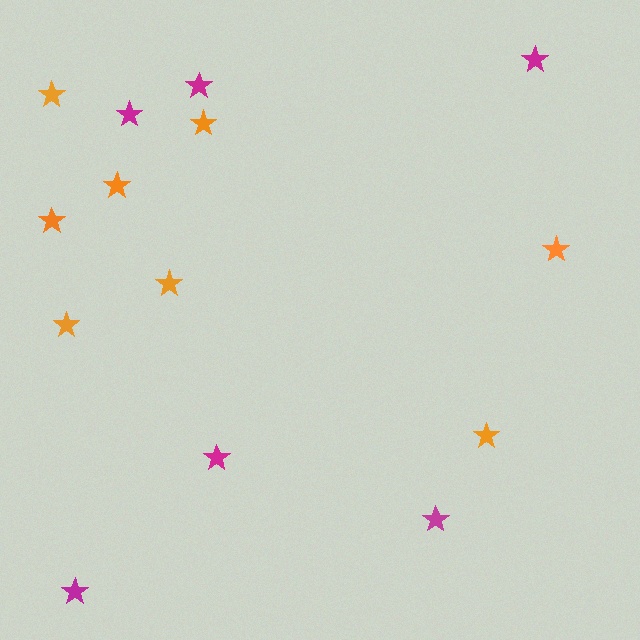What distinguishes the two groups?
There are 2 groups: one group of orange stars (8) and one group of magenta stars (6).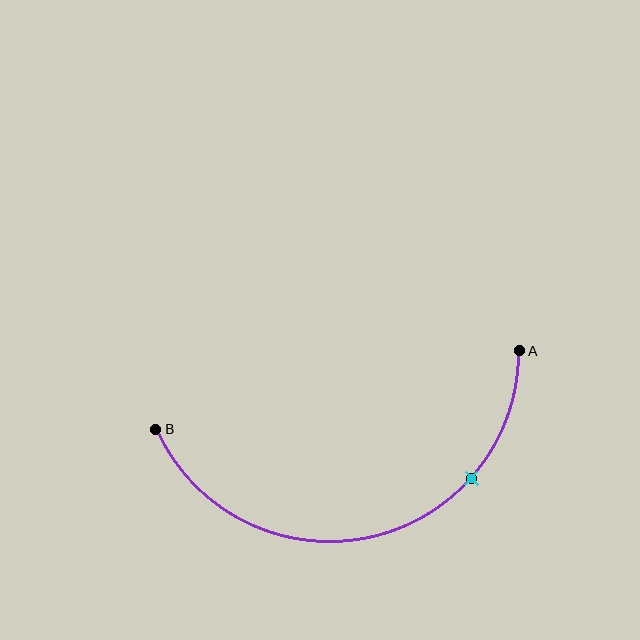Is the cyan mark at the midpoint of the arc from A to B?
No. The cyan mark lies on the arc but is closer to endpoint A. The arc midpoint would be at the point on the curve equidistant along the arc from both A and B.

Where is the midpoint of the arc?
The arc midpoint is the point on the curve farthest from the straight line joining A and B. It sits below that line.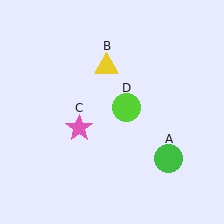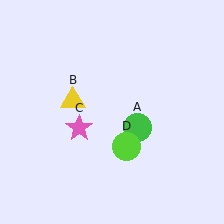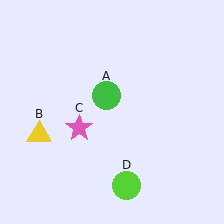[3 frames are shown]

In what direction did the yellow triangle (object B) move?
The yellow triangle (object B) moved down and to the left.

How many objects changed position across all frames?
3 objects changed position: green circle (object A), yellow triangle (object B), lime circle (object D).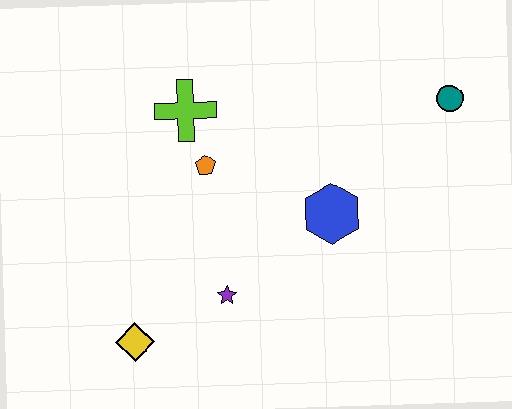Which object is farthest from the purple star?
The teal circle is farthest from the purple star.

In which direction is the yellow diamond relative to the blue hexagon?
The yellow diamond is to the left of the blue hexagon.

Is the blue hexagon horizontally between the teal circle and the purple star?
Yes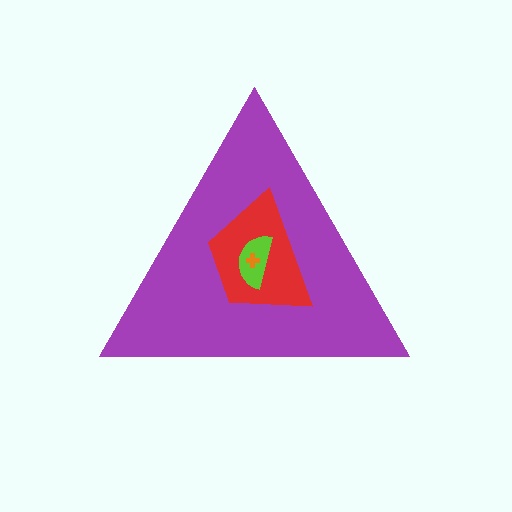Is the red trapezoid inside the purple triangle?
Yes.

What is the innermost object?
The orange cross.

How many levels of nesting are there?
4.